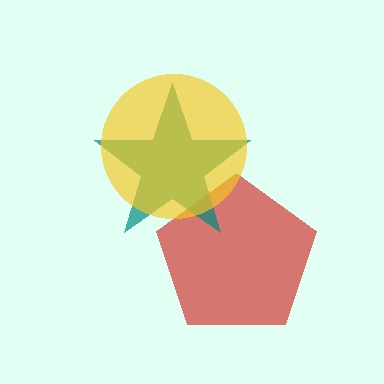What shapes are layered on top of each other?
The layered shapes are: a red pentagon, a teal star, a yellow circle.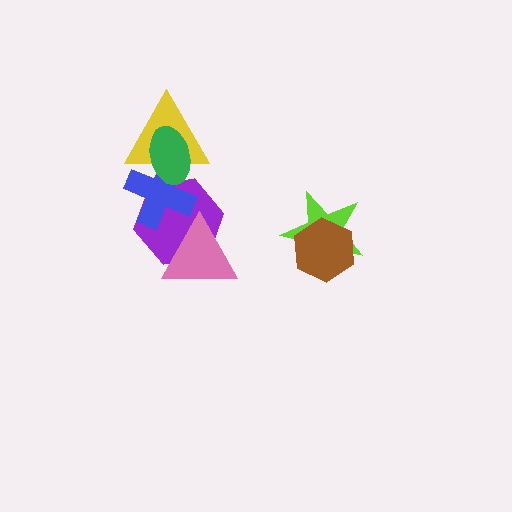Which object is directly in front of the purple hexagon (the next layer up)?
The blue cross is directly in front of the purple hexagon.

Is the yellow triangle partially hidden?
Yes, it is partially covered by another shape.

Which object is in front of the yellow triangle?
The green ellipse is in front of the yellow triangle.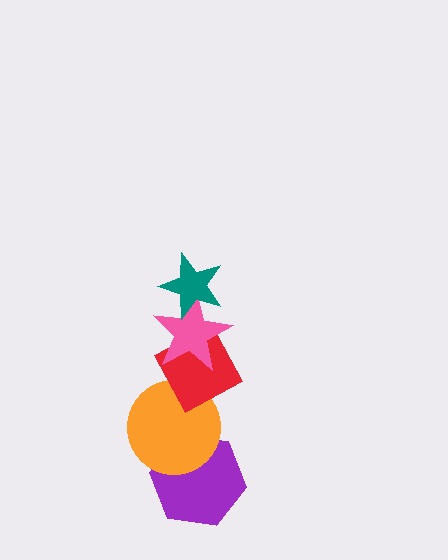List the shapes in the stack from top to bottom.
From top to bottom: the teal star, the pink star, the red diamond, the orange circle, the purple hexagon.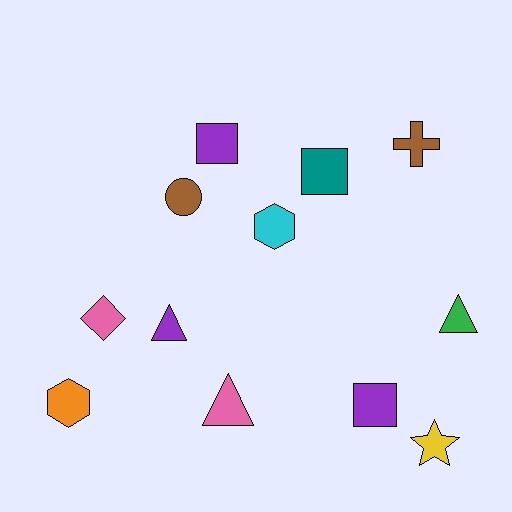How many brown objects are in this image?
There are 2 brown objects.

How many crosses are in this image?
There is 1 cross.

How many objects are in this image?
There are 12 objects.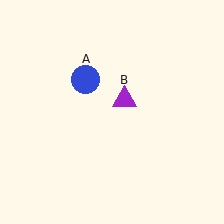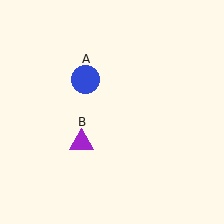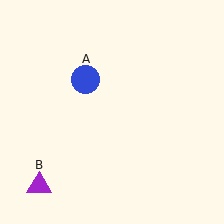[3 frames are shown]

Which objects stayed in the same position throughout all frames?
Blue circle (object A) remained stationary.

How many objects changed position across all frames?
1 object changed position: purple triangle (object B).